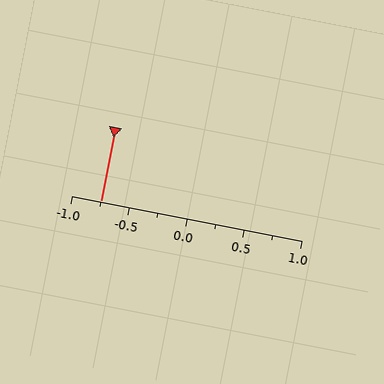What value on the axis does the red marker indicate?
The marker indicates approximately -0.75.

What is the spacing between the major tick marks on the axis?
The major ticks are spaced 0.5 apart.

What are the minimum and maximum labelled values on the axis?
The axis runs from -1.0 to 1.0.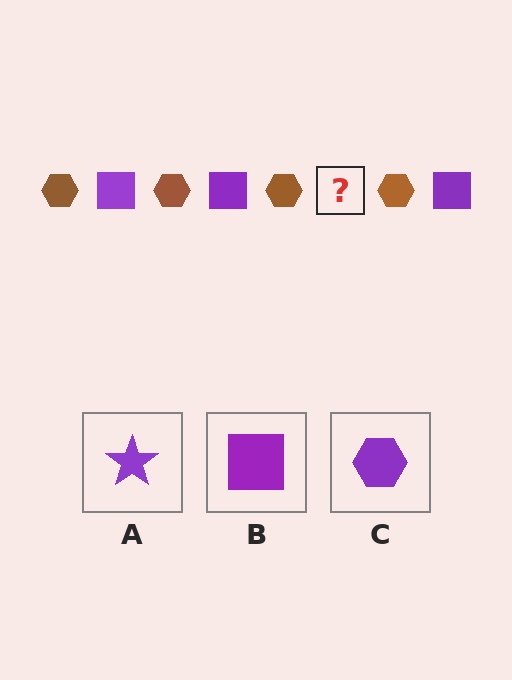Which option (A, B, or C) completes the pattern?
B.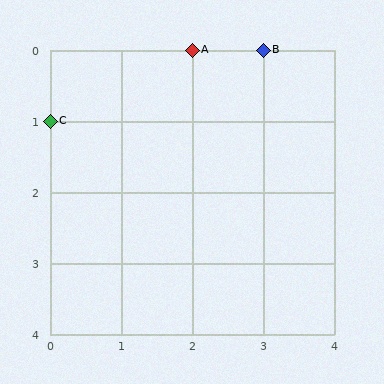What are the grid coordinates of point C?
Point C is at grid coordinates (0, 1).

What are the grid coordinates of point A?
Point A is at grid coordinates (2, 0).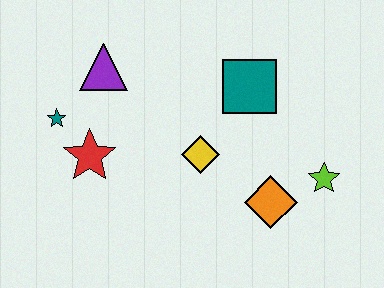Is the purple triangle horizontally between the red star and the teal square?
Yes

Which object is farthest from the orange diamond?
The teal star is farthest from the orange diamond.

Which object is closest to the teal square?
The yellow diamond is closest to the teal square.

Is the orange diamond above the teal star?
No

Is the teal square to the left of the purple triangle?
No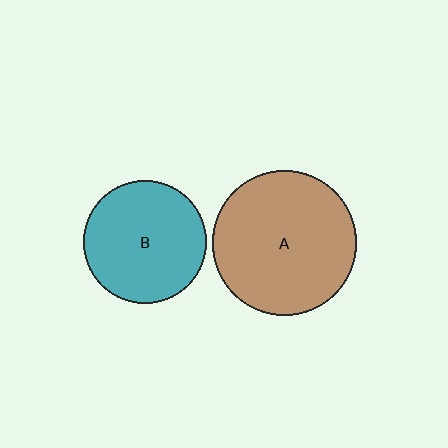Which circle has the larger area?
Circle A (brown).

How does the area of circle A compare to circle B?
Approximately 1.4 times.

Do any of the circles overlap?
No, none of the circles overlap.